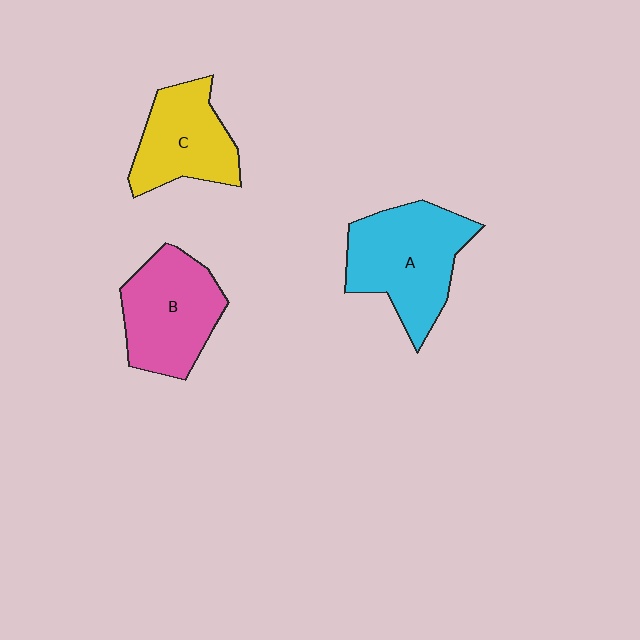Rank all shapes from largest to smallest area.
From largest to smallest: A (cyan), B (pink), C (yellow).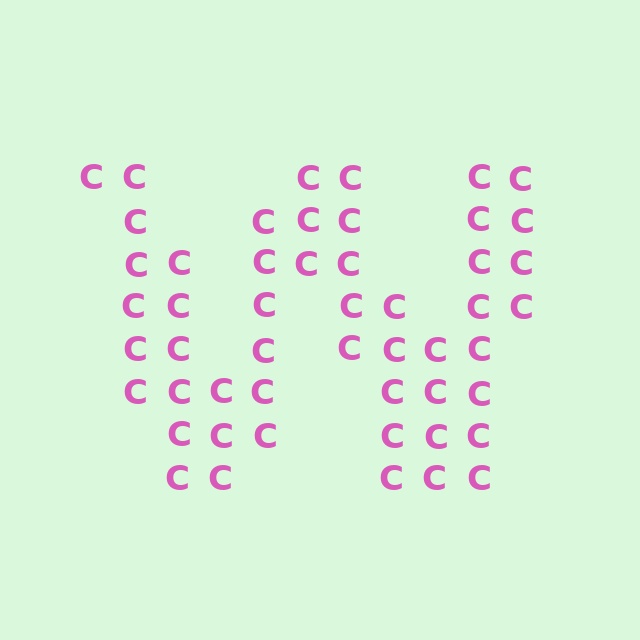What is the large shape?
The large shape is the letter W.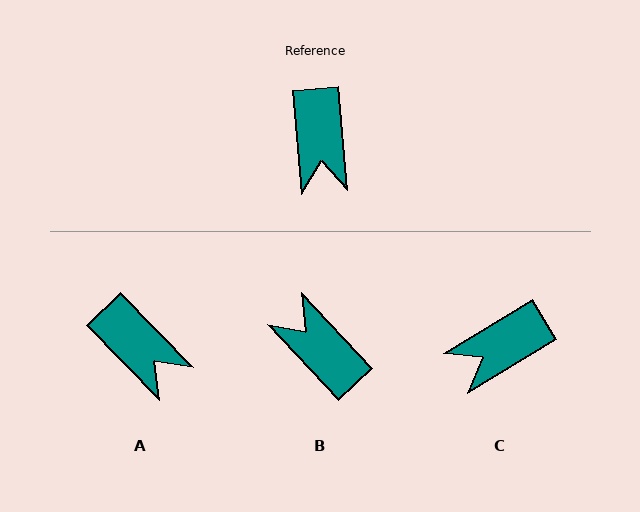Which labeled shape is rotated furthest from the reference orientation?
B, about 142 degrees away.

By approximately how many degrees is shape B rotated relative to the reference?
Approximately 142 degrees clockwise.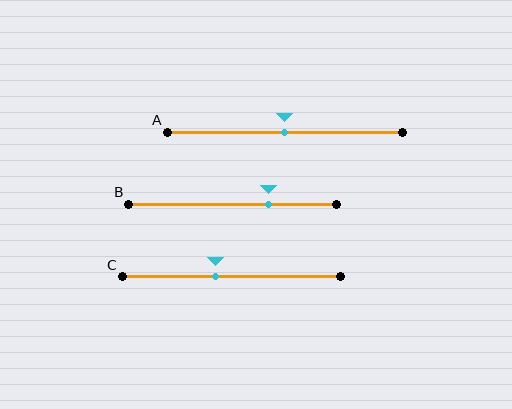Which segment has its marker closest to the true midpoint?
Segment A has its marker closest to the true midpoint.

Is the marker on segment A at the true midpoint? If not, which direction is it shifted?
Yes, the marker on segment A is at the true midpoint.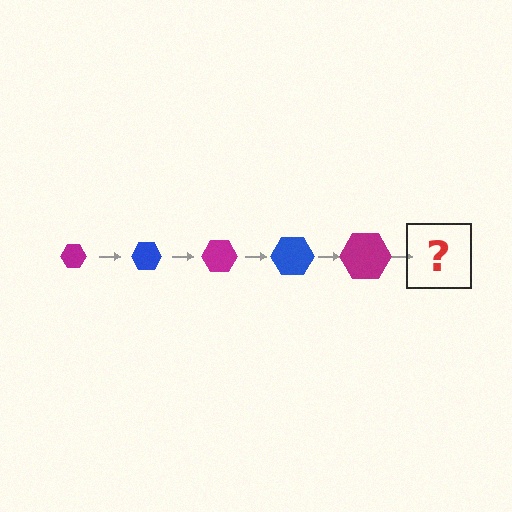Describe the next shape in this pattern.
It should be a blue hexagon, larger than the previous one.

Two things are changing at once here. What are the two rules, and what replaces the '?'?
The two rules are that the hexagon grows larger each step and the color cycles through magenta and blue. The '?' should be a blue hexagon, larger than the previous one.